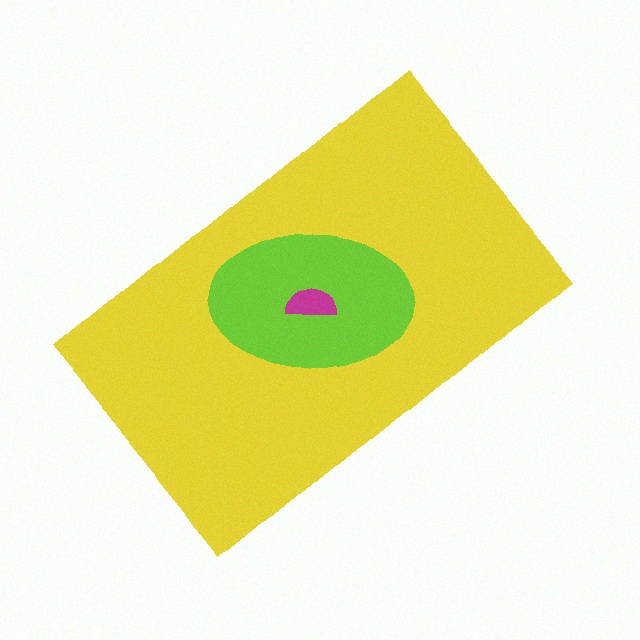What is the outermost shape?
The yellow rectangle.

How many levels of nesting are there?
3.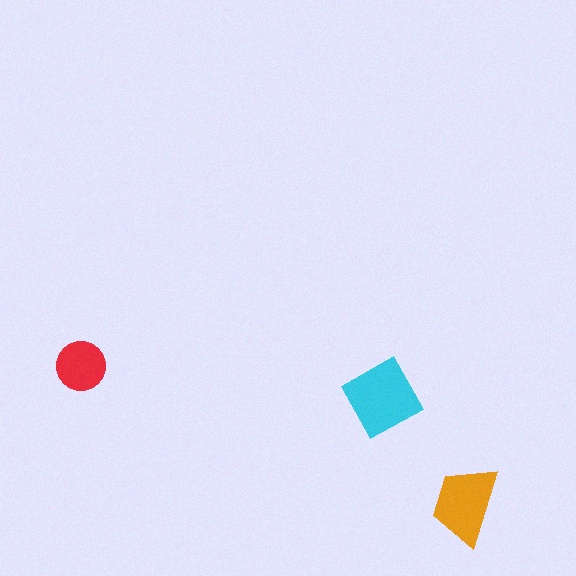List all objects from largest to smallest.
The cyan diamond, the orange trapezoid, the red circle.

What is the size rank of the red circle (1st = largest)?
3rd.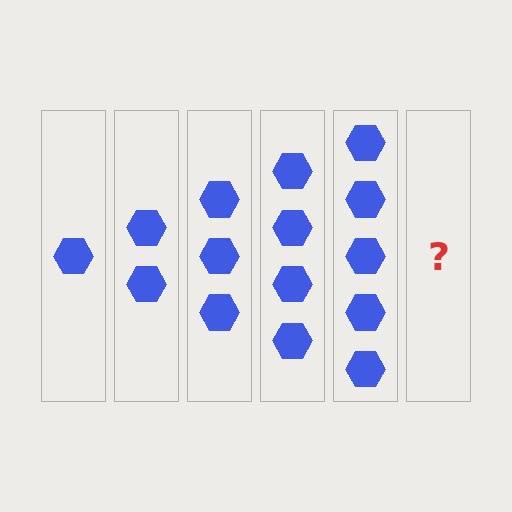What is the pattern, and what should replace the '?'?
The pattern is that each step adds one more hexagon. The '?' should be 6 hexagons.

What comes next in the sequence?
The next element should be 6 hexagons.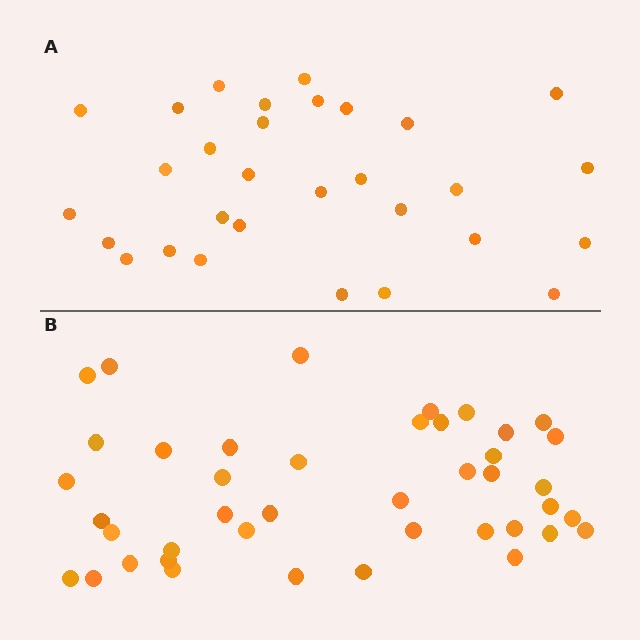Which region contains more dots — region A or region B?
Region B (the bottom region) has more dots.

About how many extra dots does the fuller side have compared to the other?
Region B has roughly 12 or so more dots than region A.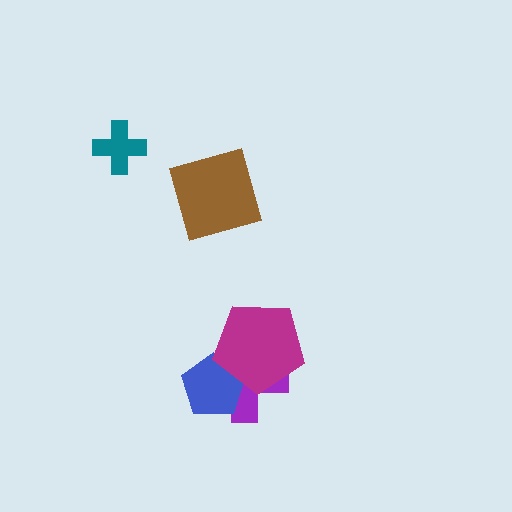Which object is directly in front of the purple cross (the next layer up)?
The blue pentagon is directly in front of the purple cross.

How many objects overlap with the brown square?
0 objects overlap with the brown square.